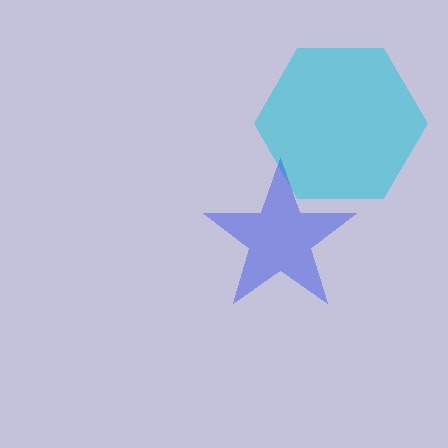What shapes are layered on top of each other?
The layered shapes are: a cyan hexagon, a blue star.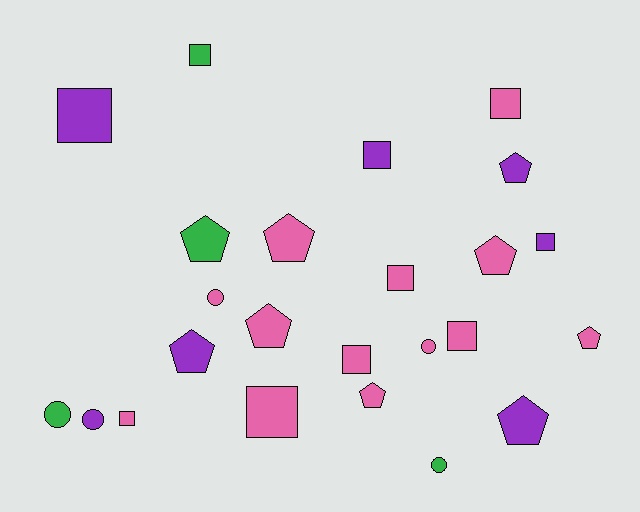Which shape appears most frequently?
Square, with 10 objects.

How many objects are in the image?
There are 24 objects.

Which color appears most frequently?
Pink, with 13 objects.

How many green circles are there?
There are 2 green circles.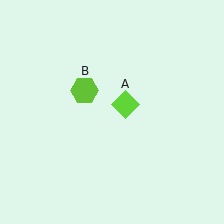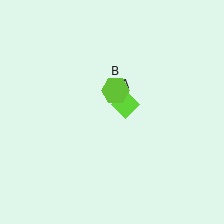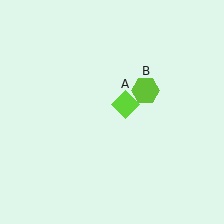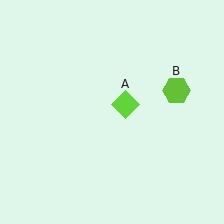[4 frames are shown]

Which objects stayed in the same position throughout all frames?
Lime diamond (object A) remained stationary.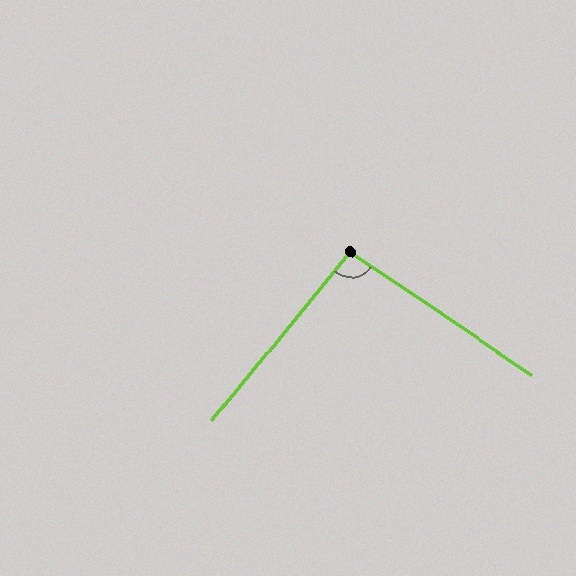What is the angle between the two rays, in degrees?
Approximately 95 degrees.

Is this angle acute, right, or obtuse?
It is obtuse.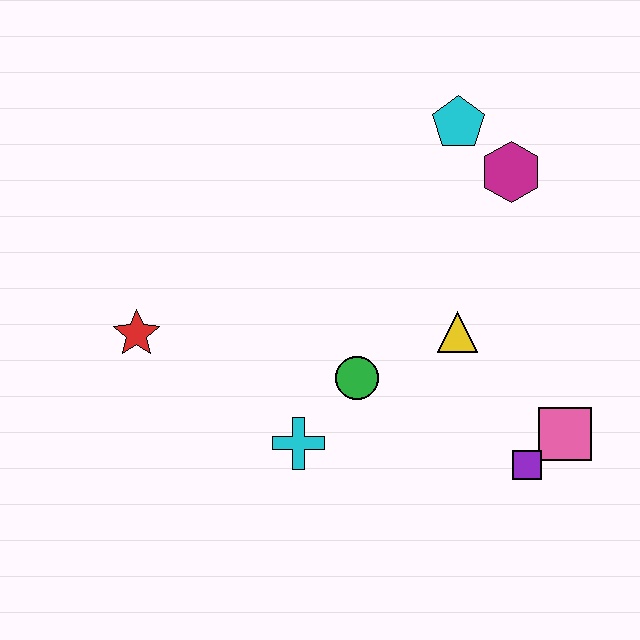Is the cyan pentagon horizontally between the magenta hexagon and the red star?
Yes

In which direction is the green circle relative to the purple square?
The green circle is to the left of the purple square.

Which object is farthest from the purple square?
The red star is farthest from the purple square.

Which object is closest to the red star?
The cyan cross is closest to the red star.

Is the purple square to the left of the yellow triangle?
No